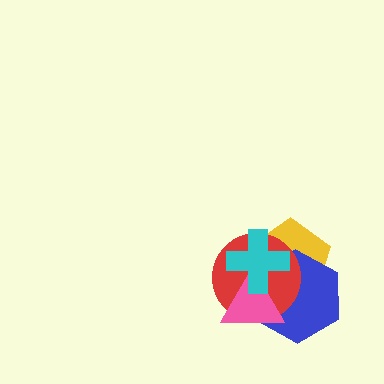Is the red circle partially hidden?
Yes, it is partially covered by another shape.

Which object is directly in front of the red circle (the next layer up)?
The pink triangle is directly in front of the red circle.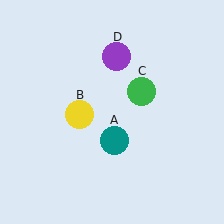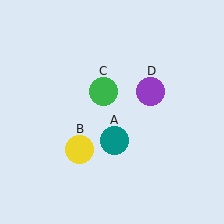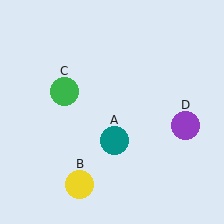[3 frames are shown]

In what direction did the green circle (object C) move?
The green circle (object C) moved left.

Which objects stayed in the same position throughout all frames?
Teal circle (object A) remained stationary.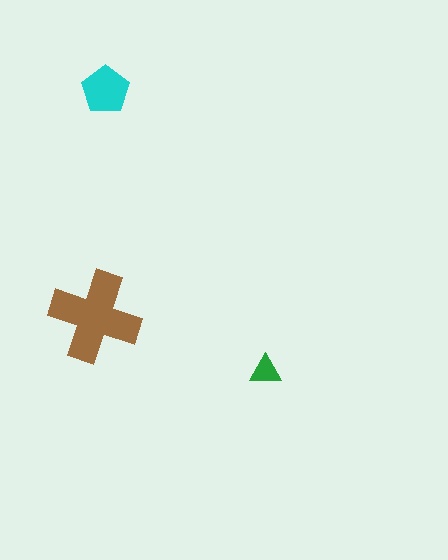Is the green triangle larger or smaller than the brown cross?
Smaller.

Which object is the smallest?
The green triangle.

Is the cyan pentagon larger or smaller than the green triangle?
Larger.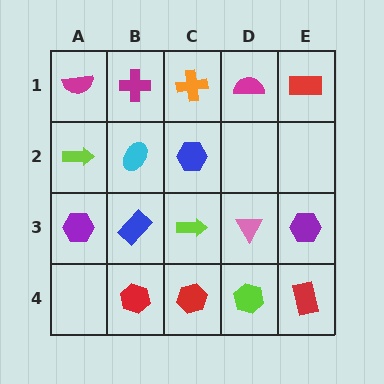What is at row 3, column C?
A lime arrow.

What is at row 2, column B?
A cyan ellipse.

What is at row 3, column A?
A purple hexagon.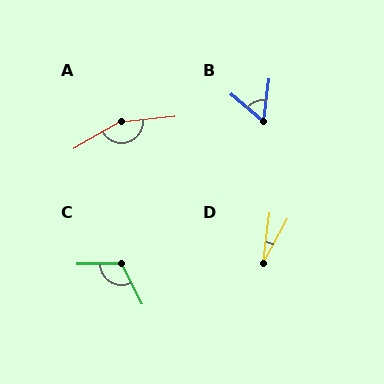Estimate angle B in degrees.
Approximately 58 degrees.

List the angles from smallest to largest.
D (21°), B (58°), C (116°), A (156°).